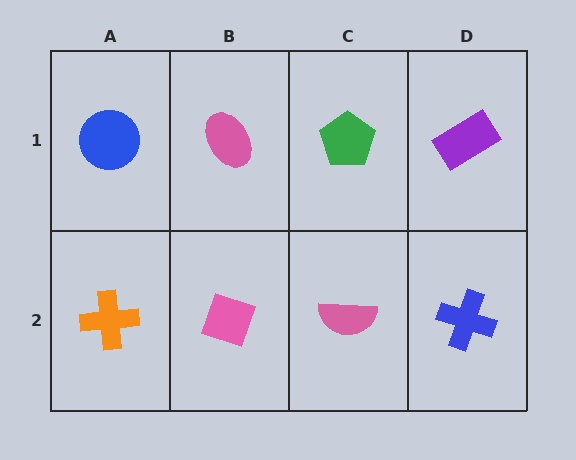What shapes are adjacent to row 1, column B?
A pink diamond (row 2, column B), a blue circle (row 1, column A), a green pentagon (row 1, column C).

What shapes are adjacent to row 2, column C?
A green pentagon (row 1, column C), a pink diamond (row 2, column B), a blue cross (row 2, column D).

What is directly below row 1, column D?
A blue cross.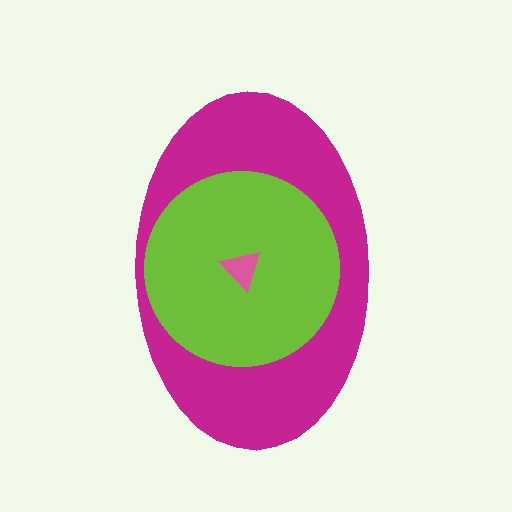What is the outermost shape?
The magenta ellipse.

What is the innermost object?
The pink triangle.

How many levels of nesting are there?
3.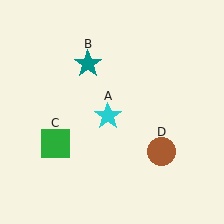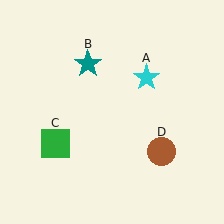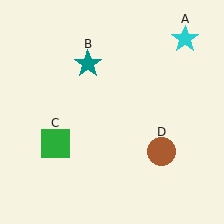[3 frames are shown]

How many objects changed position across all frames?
1 object changed position: cyan star (object A).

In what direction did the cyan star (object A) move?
The cyan star (object A) moved up and to the right.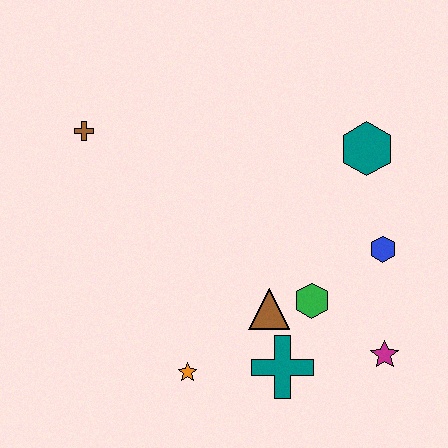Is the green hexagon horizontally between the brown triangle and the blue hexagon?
Yes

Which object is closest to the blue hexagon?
The green hexagon is closest to the blue hexagon.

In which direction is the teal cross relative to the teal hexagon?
The teal cross is below the teal hexagon.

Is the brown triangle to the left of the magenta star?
Yes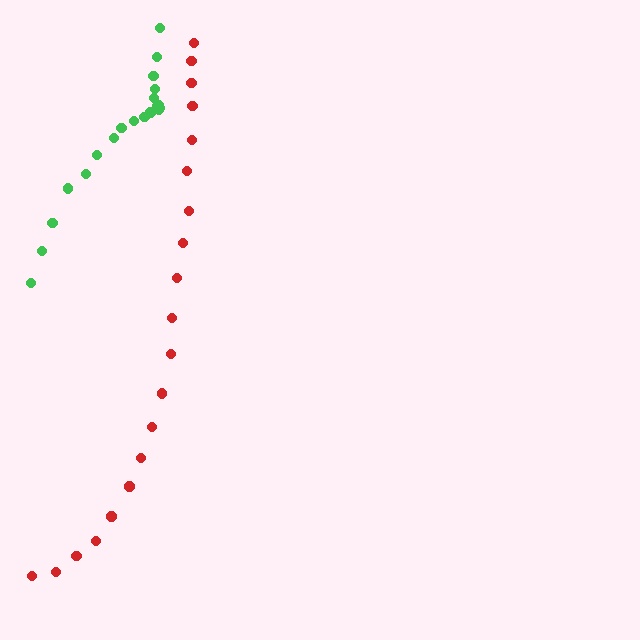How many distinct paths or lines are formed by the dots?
There are 2 distinct paths.